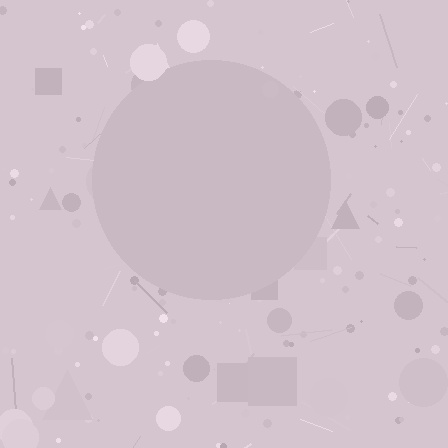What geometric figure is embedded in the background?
A circle is embedded in the background.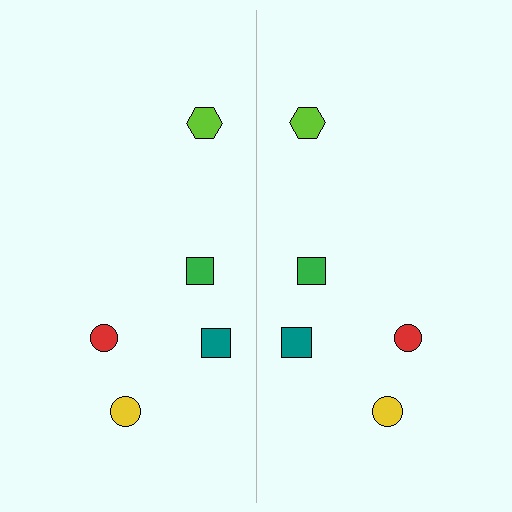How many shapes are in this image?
There are 10 shapes in this image.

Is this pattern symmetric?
Yes, this pattern has bilateral (reflection) symmetry.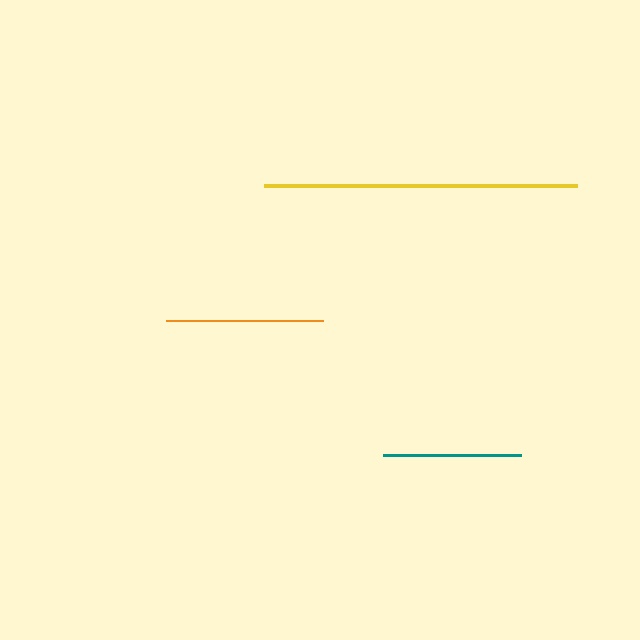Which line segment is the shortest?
The teal line is the shortest at approximately 138 pixels.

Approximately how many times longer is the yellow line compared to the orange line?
The yellow line is approximately 2.0 times the length of the orange line.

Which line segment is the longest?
The yellow line is the longest at approximately 313 pixels.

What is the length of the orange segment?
The orange segment is approximately 157 pixels long.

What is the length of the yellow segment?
The yellow segment is approximately 313 pixels long.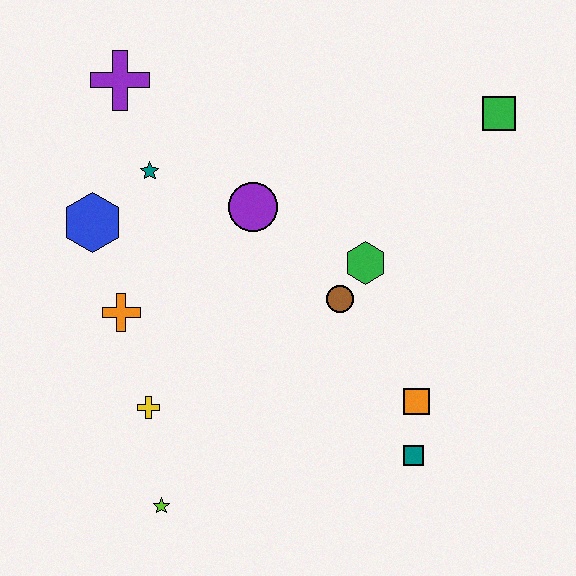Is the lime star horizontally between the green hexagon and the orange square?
No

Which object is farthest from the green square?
The lime star is farthest from the green square.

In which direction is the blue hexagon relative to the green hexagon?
The blue hexagon is to the left of the green hexagon.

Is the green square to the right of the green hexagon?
Yes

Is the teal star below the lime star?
No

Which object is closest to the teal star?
The blue hexagon is closest to the teal star.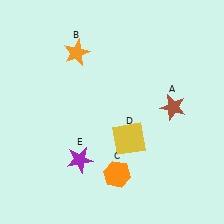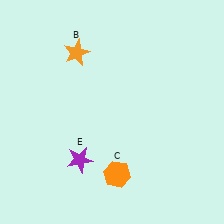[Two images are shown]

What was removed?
The yellow square (D), the brown star (A) were removed in Image 2.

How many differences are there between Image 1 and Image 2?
There are 2 differences between the two images.